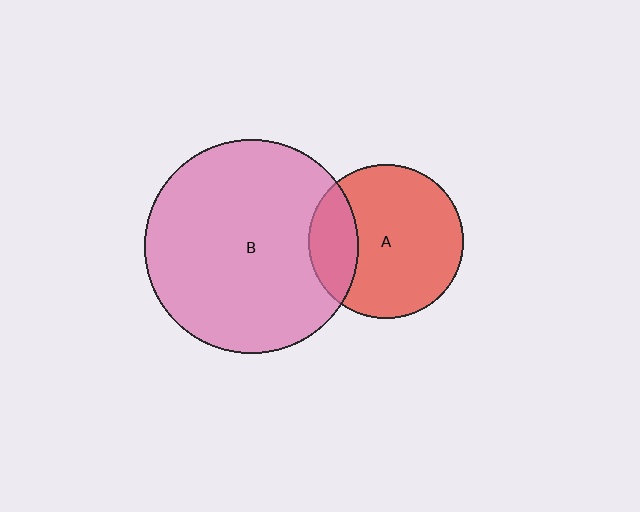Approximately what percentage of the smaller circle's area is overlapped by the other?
Approximately 20%.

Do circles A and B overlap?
Yes.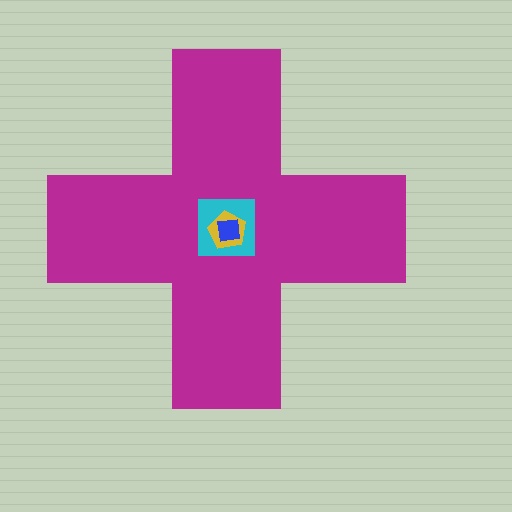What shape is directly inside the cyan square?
The yellow pentagon.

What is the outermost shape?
The magenta cross.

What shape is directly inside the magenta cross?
The cyan square.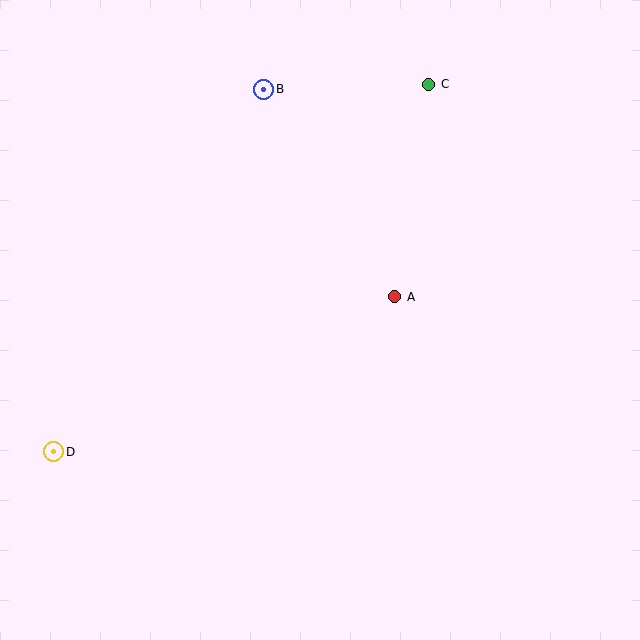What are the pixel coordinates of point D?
Point D is at (54, 452).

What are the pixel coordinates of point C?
Point C is at (429, 84).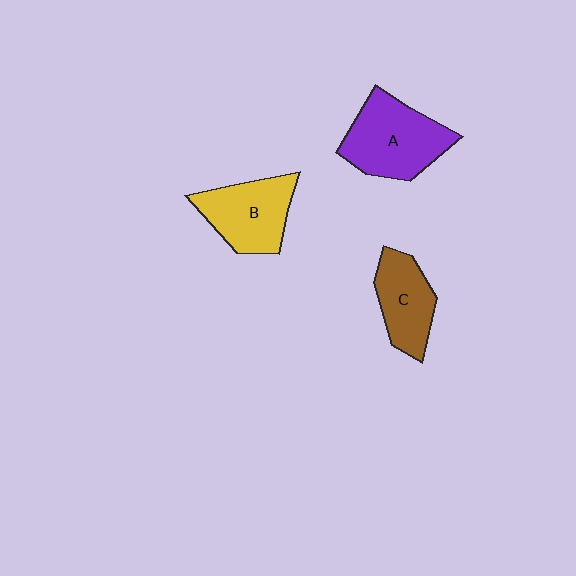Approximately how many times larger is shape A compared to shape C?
Approximately 1.4 times.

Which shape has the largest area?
Shape A (purple).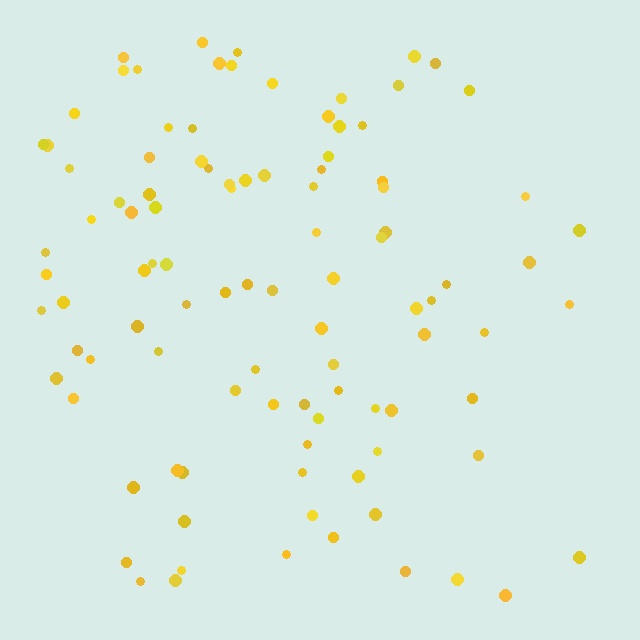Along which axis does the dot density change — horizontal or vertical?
Horizontal.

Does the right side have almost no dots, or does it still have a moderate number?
Still a moderate number, just noticeably fewer than the left.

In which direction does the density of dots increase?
From right to left, with the left side densest.